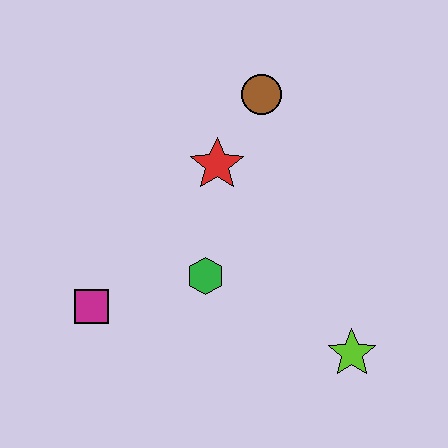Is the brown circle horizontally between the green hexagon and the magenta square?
No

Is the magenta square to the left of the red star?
Yes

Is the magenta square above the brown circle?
No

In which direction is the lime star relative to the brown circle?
The lime star is below the brown circle.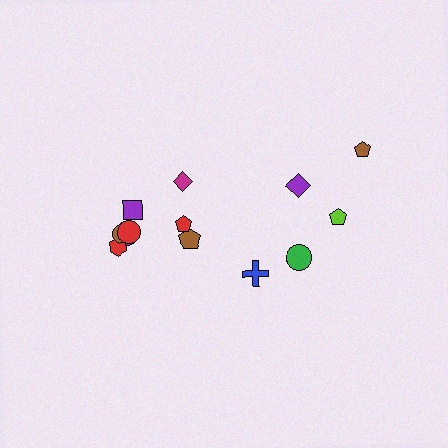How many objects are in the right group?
There are 5 objects.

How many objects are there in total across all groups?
There are 13 objects.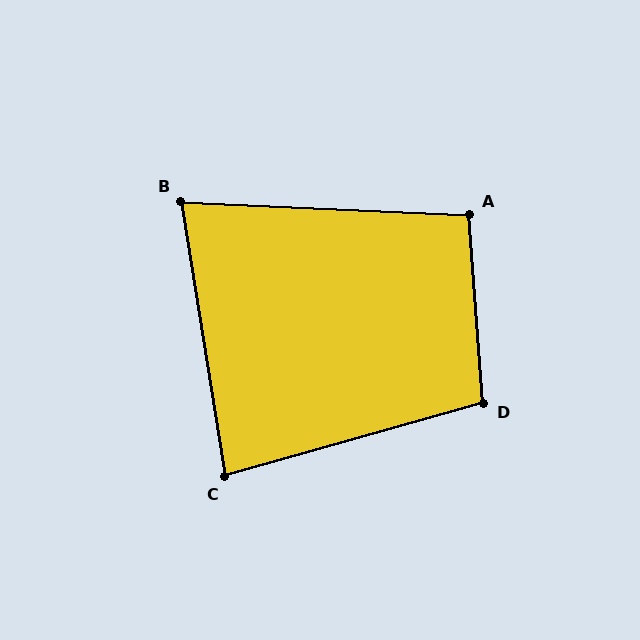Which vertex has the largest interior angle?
D, at approximately 102 degrees.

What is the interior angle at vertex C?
Approximately 83 degrees (acute).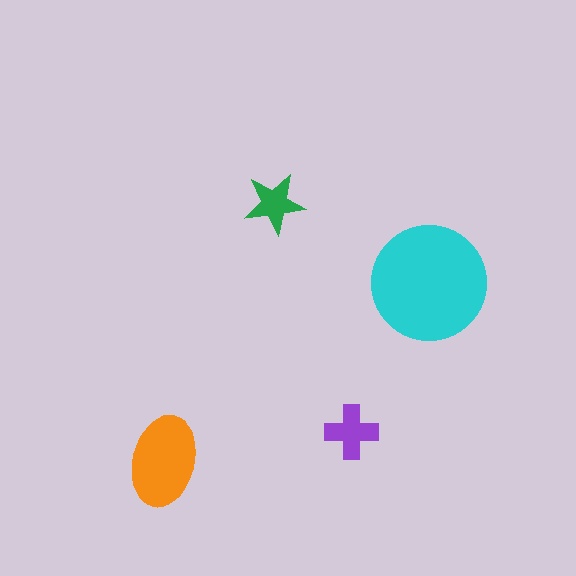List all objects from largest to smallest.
The cyan circle, the orange ellipse, the purple cross, the green star.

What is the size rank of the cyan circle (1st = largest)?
1st.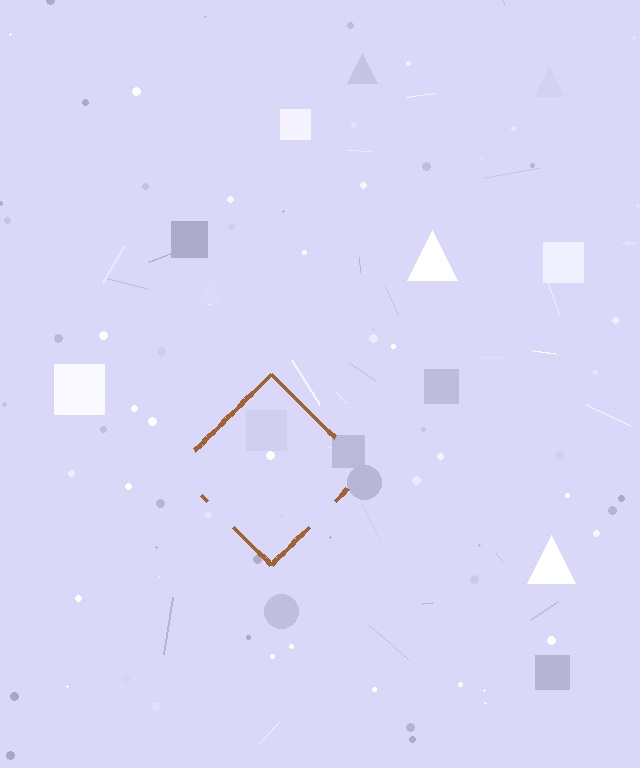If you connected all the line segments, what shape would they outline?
They would outline a diamond.